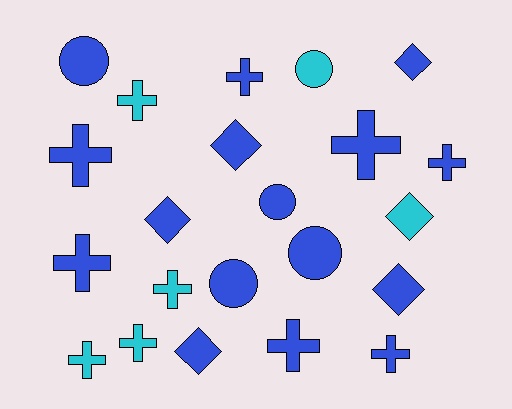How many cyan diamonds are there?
There is 1 cyan diamond.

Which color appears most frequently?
Blue, with 16 objects.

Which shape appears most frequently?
Cross, with 11 objects.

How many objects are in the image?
There are 22 objects.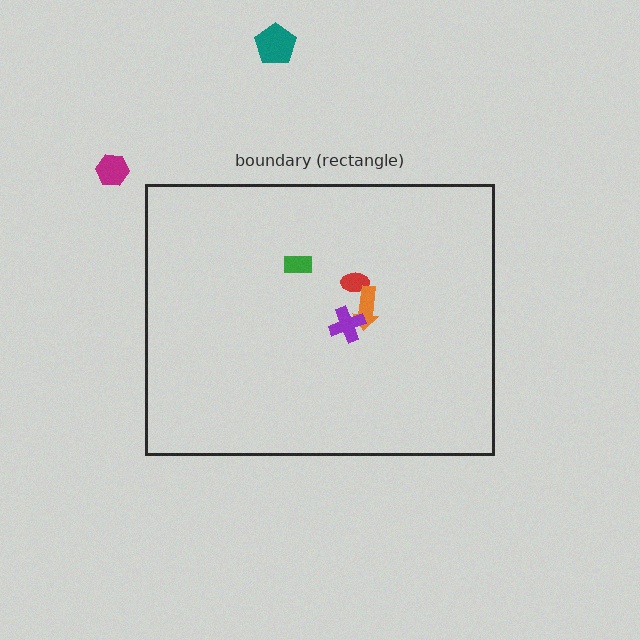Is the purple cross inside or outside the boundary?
Inside.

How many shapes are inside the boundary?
4 inside, 2 outside.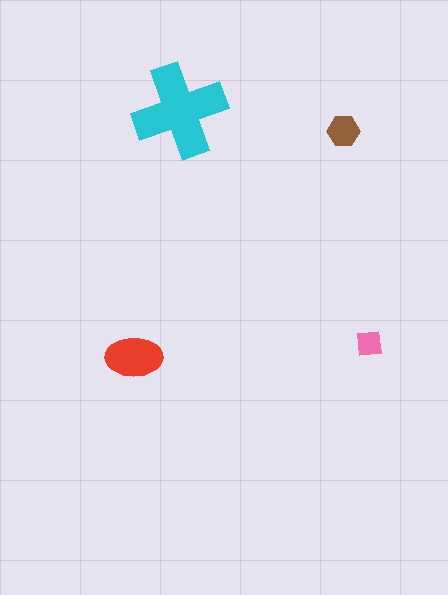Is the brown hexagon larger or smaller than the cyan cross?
Smaller.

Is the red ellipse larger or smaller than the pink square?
Larger.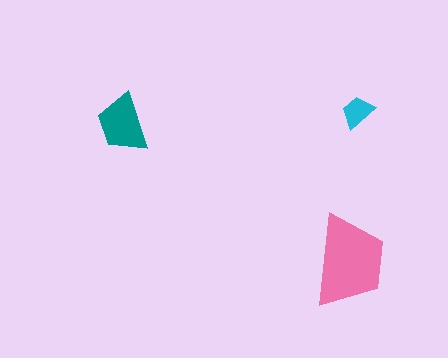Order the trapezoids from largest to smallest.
the pink one, the teal one, the cyan one.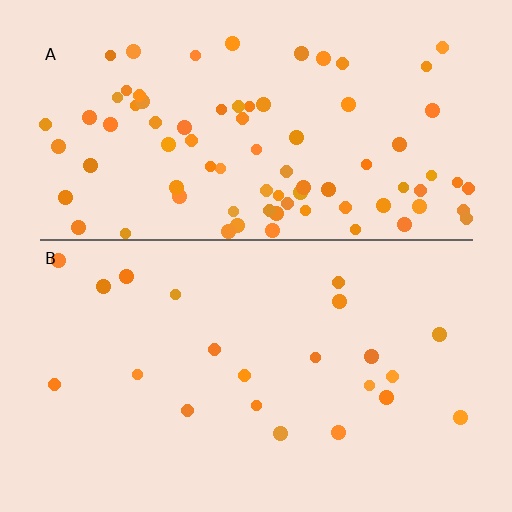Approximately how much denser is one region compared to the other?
Approximately 3.7× — region A over region B.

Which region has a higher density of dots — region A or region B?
A (the top).